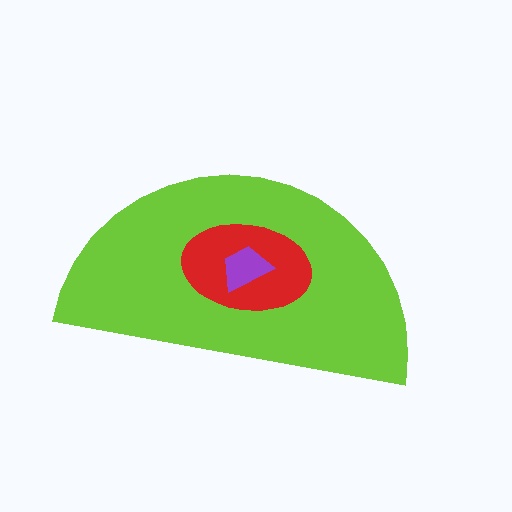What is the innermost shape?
The purple trapezoid.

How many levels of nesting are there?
3.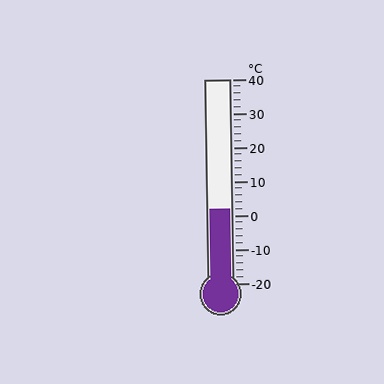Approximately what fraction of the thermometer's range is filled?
The thermometer is filled to approximately 35% of its range.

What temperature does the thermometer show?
The thermometer shows approximately 2°C.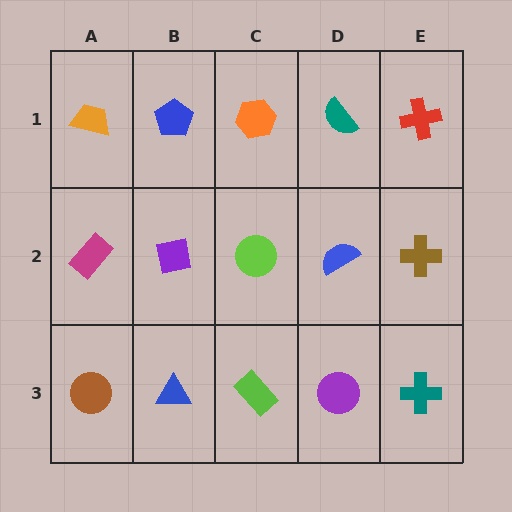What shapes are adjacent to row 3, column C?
A lime circle (row 2, column C), a blue triangle (row 3, column B), a purple circle (row 3, column D).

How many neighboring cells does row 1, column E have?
2.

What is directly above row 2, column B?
A blue pentagon.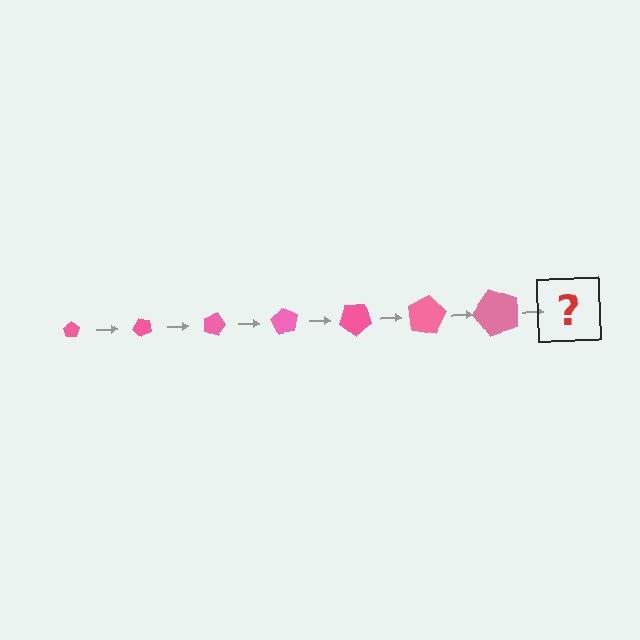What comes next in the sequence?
The next element should be a pentagon, larger than the previous one and rotated 315 degrees from the start.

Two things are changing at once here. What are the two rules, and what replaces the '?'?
The two rules are that the pentagon grows larger each step and it rotates 45 degrees each step. The '?' should be a pentagon, larger than the previous one and rotated 315 degrees from the start.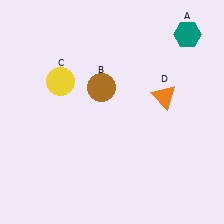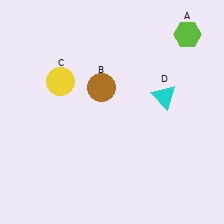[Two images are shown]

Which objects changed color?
A changed from teal to lime. D changed from orange to cyan.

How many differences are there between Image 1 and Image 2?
There are 2 differences between the two images.